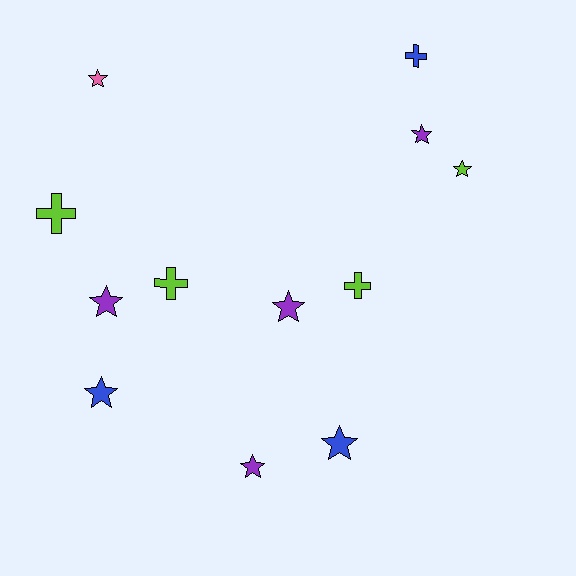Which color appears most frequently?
Purple, with 4 objects.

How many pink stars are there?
There is 1 pink star.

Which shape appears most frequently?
Star, with 8 objects.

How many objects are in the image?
There are 12 objects.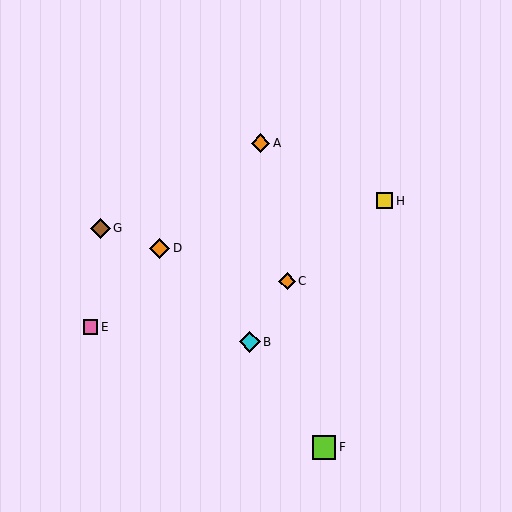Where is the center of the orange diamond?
The center of the orange diamond is at (159, 248).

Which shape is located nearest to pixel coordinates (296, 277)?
The orange diamond (labeled C) at (287, 281) is nearest to that location.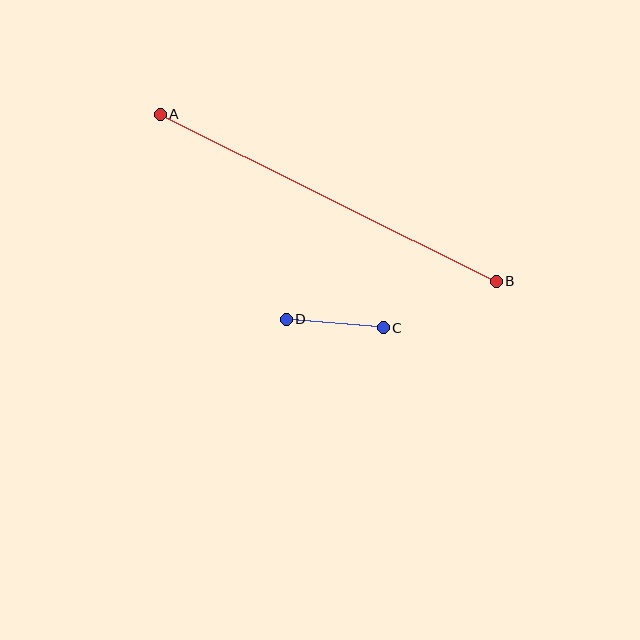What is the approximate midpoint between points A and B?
The midpoint is at approximately (328, 198) pixels.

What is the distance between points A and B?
The distance is approximately 375 pixels.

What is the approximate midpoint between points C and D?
The midpoint is at approximately (335, 324) pixels.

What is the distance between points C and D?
The distance is approximately 98 pixels.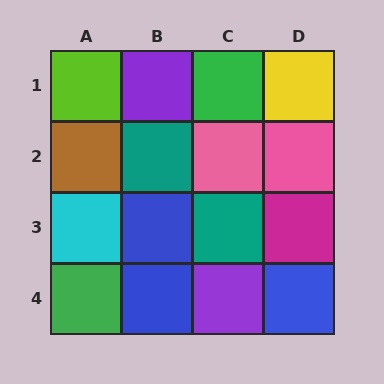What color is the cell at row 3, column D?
Magenta.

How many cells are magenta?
1 cell is magenta.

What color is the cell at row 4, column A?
Green.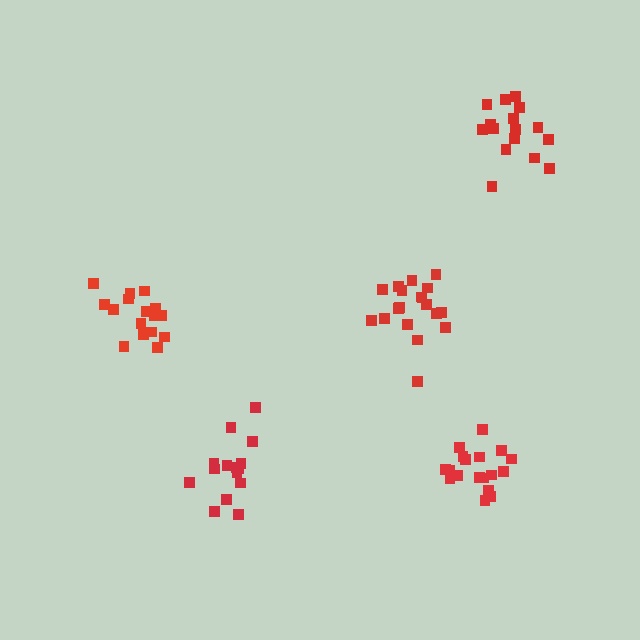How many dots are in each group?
Group 1: 18 dots, Group 2: 16 dots, Group 3: 19 dots, Group 4: 16 dots, Group 5: 15 dots (84 total).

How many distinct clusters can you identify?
There are 5 distinct clusters.